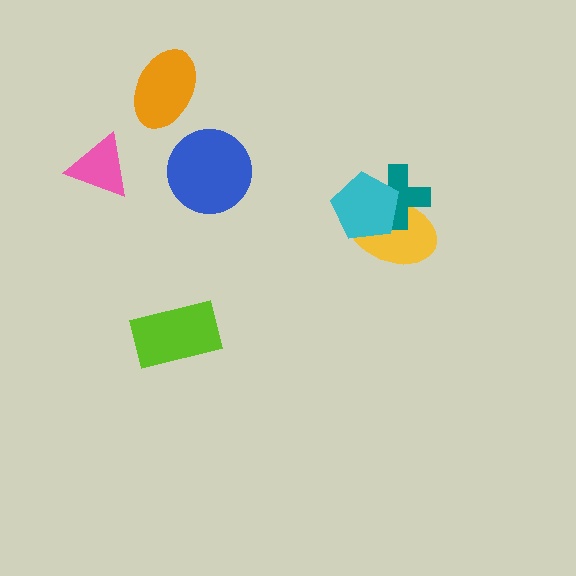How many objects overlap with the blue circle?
0 objects overlap with the blue circle.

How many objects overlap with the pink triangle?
0 objects overlap with the pink triangle.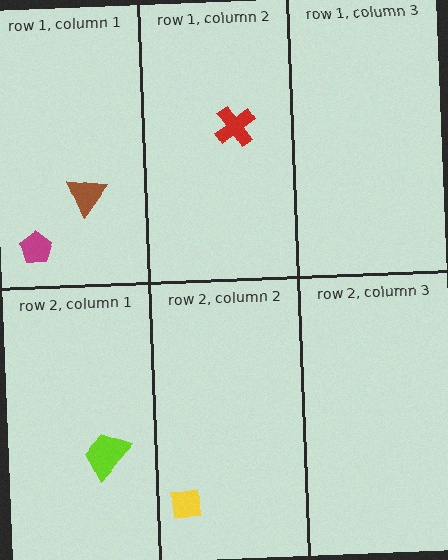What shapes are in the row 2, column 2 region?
The yellow square.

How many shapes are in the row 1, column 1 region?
2.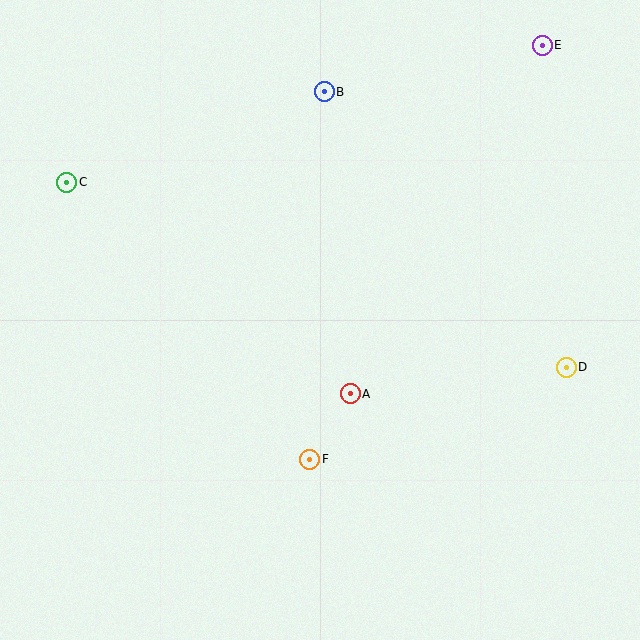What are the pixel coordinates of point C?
Point C is at (67, 182).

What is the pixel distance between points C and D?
The distance between C and D is 532 pixels.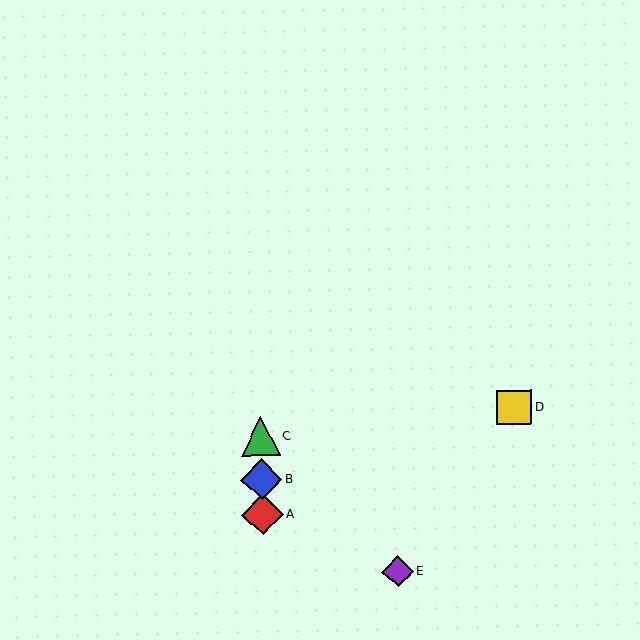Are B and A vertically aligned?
Yes, both are at x≈262.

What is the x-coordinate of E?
Object E is at x≈398.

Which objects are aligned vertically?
Objects A, B, C are aligned vertically.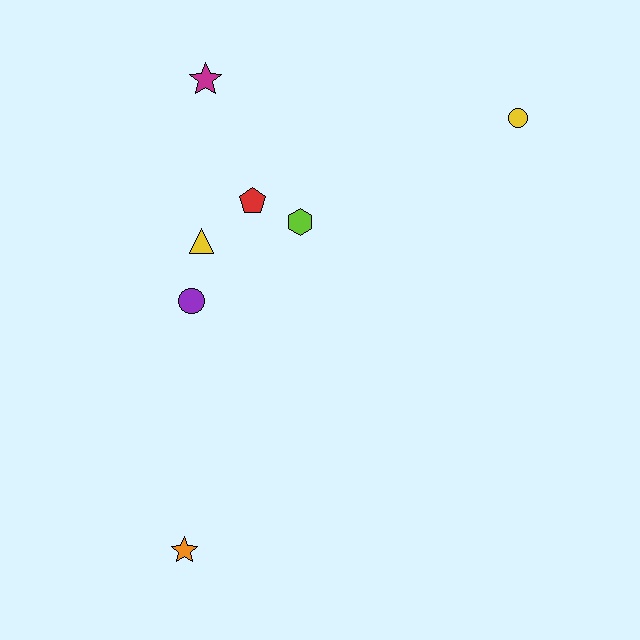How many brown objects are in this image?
There are no brown objects.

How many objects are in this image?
There are 7 objects.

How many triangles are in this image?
There is 1 triangle.